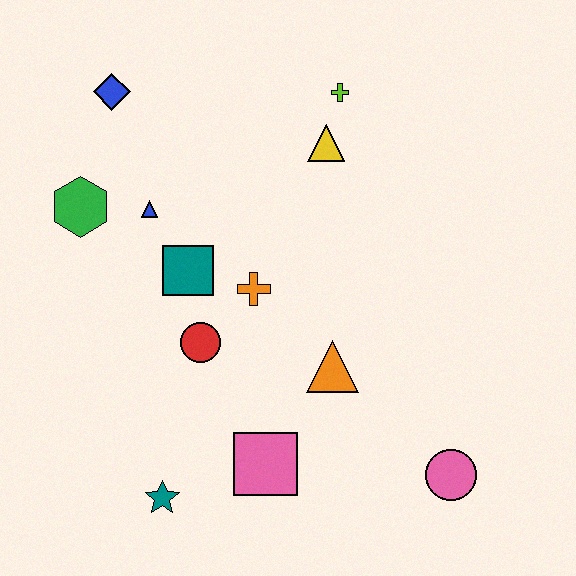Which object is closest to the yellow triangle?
The lime cross is closest to the yellow triangle.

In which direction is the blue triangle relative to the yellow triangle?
The blue triangle is to the left of the yellow triangle.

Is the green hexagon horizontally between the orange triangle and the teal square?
No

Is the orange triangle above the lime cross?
No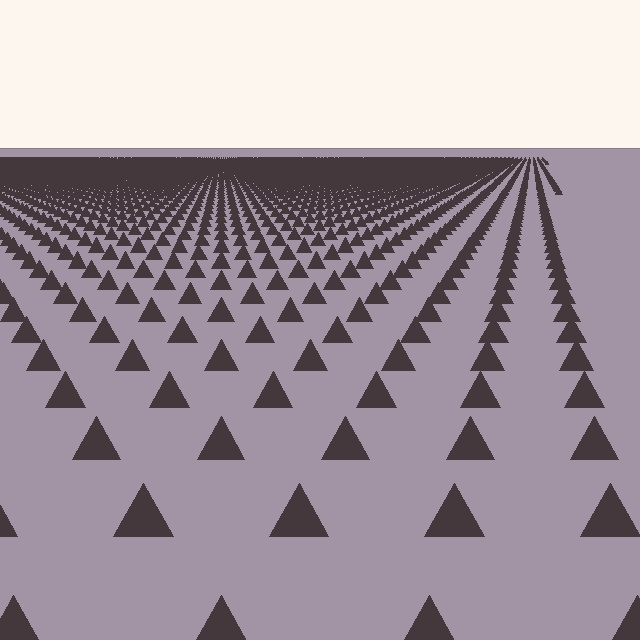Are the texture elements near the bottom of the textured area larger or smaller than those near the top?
Larger. Near the bottom, elements are closer to the viewer and appear at a bigger on-screen size.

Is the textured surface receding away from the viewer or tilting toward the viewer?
The surface is receding away from the viewer. Texture elements get smaller and denser toward the top.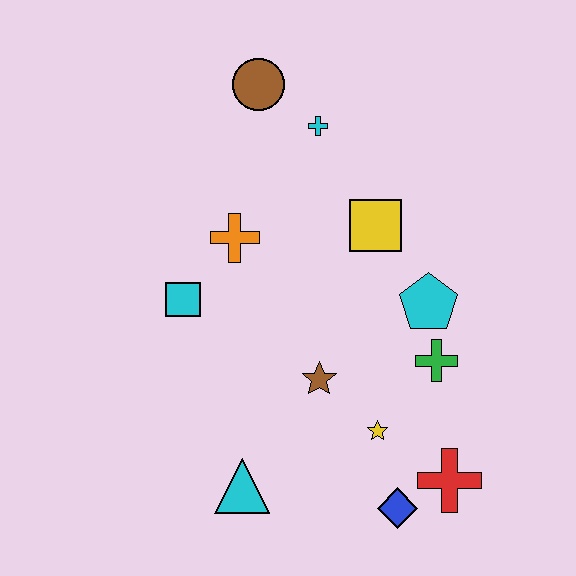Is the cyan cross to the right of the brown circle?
Yes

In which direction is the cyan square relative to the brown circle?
The cyan square is below the brown circle.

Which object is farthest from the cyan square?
The red cross is farthest from the cyan square.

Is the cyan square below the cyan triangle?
No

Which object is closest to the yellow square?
The cyan pentagon is closest to the yellow square.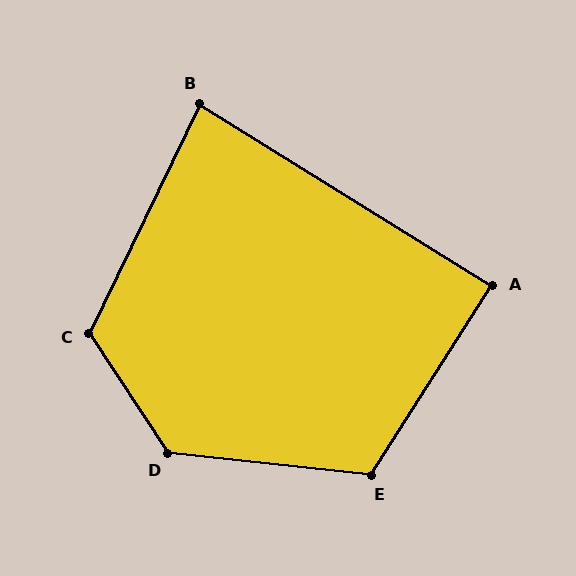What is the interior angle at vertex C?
Approximately 121 degrees (obtuse).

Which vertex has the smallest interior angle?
B, at approximately 84 degrees.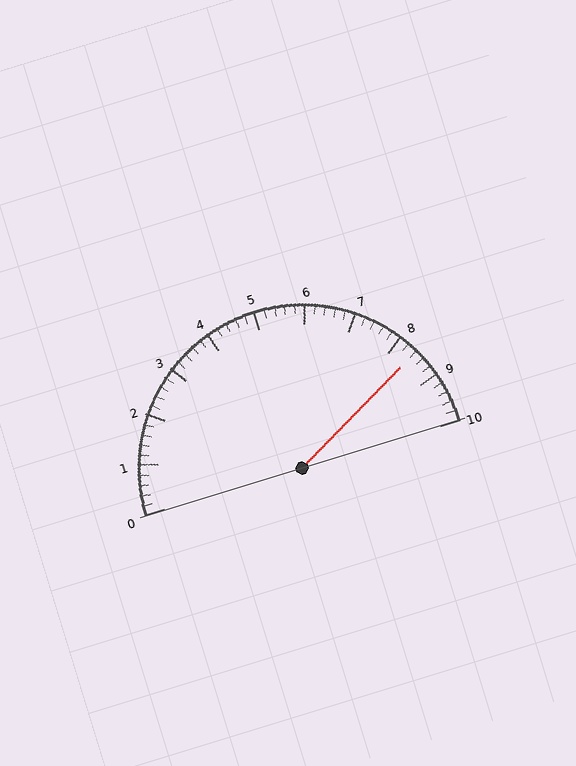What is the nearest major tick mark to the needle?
The nearest major tick mark is 8.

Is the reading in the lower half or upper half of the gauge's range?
The reading is in the upper half of the range (0 to 10).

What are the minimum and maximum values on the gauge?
The gauge ranges from 0 to 10.